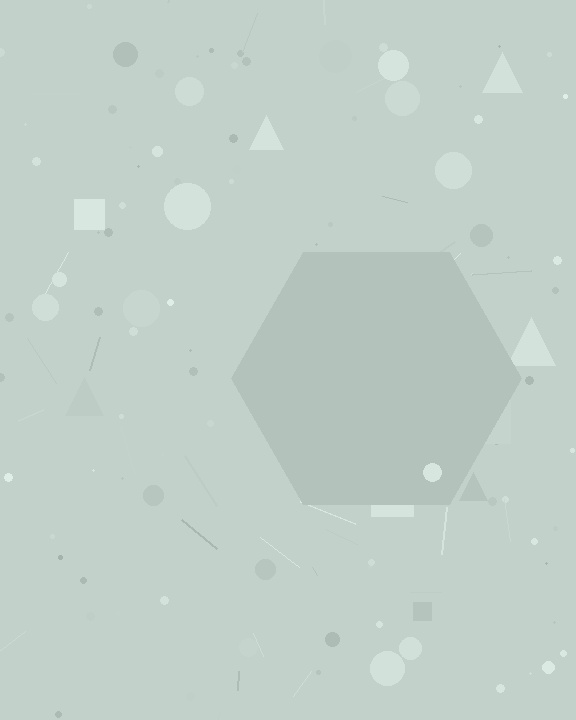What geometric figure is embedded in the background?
A hexagon is embedded in the background.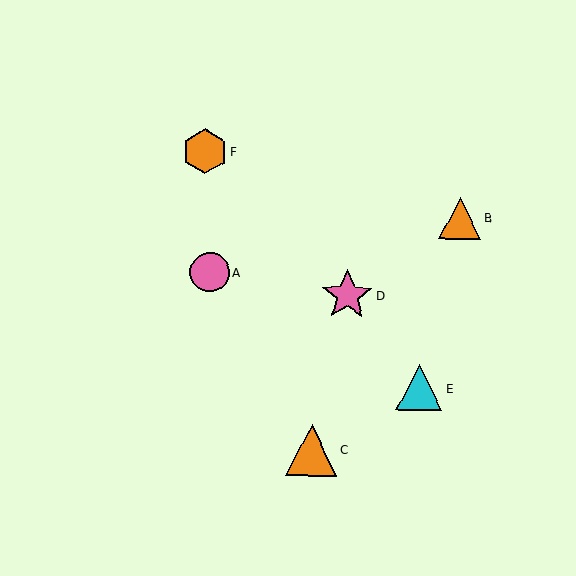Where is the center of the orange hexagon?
The center of the orange hexagon is at (205, 151).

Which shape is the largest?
The orange triangle (labeled C) is the largest.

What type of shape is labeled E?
Shape E is a cyan triangle.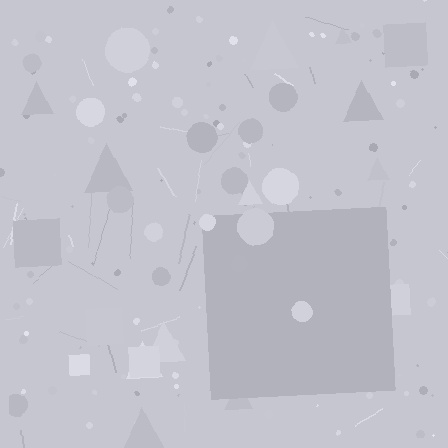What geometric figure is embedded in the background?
A square is embedded in the background.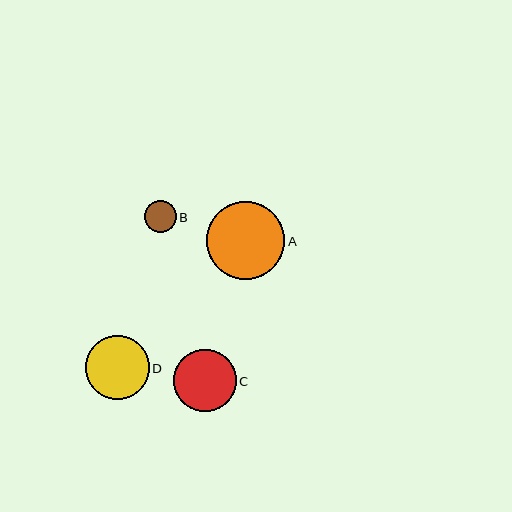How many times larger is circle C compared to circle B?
Circle C is approximately 1.9 times the size of circle B.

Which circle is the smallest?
Circle B is the smallest with a size of approximately 32 pixels.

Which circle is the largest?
Circle A is the largest with a size of approximately 78 pixels.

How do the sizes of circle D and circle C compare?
Circle D and circle C are approximately the same size.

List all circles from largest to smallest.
From largest to smallest: A, D, C, B.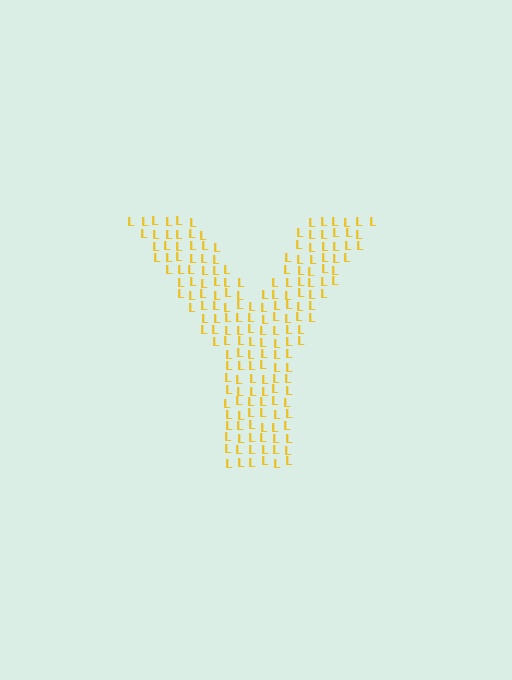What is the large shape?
The large shape is the letter Y.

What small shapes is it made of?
It is made of small letter L's.